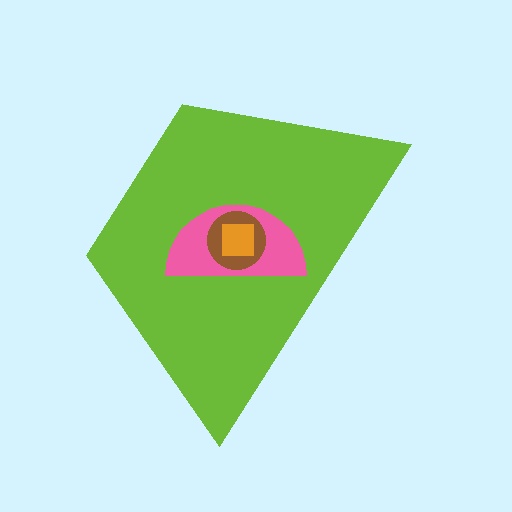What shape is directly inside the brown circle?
The orange square.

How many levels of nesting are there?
4.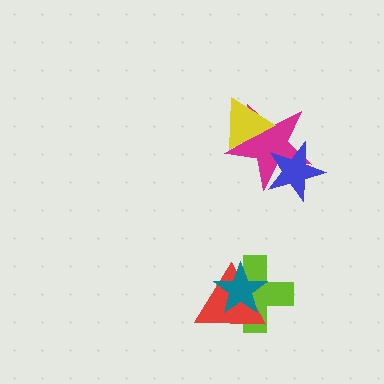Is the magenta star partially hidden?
Yes, it is partially covered by another shape.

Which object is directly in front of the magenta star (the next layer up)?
The yellow triangle is directly in front of the magenta star.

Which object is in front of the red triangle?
The teal star is in front of the red triangle.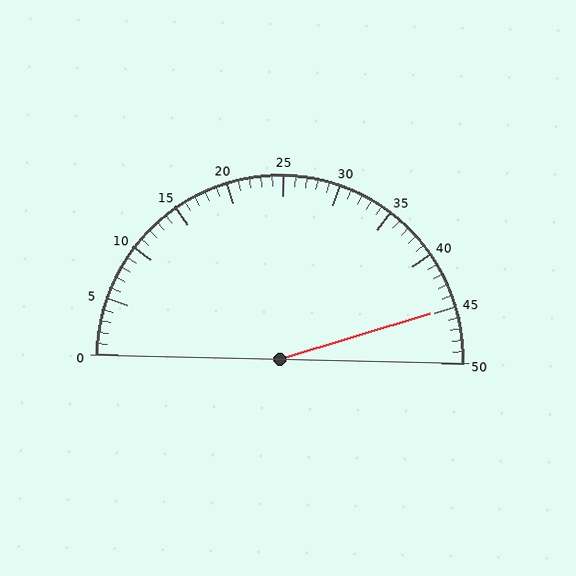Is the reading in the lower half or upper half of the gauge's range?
The reading is in the upper half of the range (0 to 50).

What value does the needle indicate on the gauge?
The needle indicates approximately 45.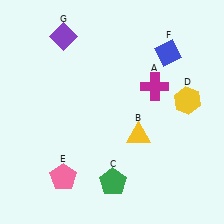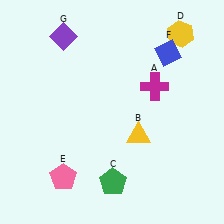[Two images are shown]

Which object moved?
The yellow hexagon (D) moved up.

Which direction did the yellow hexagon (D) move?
The yellow hexagon (D) moved up.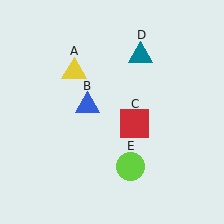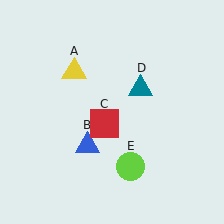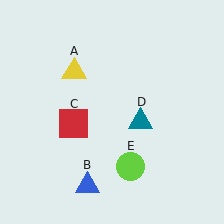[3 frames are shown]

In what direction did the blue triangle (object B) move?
The blue triangle (object B) moved down.